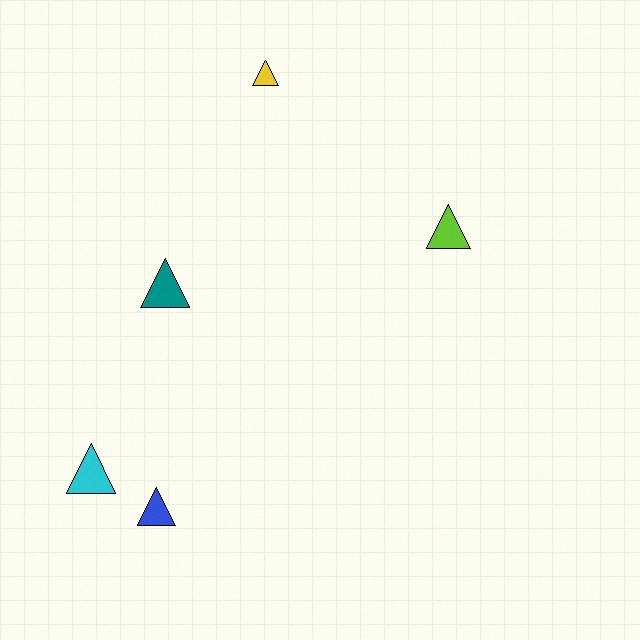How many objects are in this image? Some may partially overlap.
There are 5 objects.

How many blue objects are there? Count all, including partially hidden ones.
There is 1 blue object.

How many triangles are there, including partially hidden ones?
There are 5 triangles.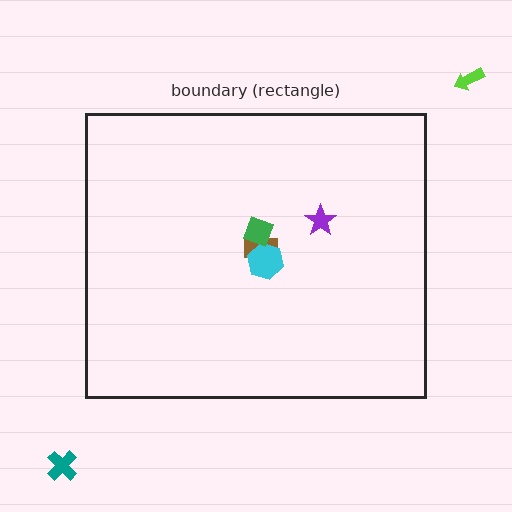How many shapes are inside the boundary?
4 inside, 2 outside.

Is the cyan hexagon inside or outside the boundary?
Inside.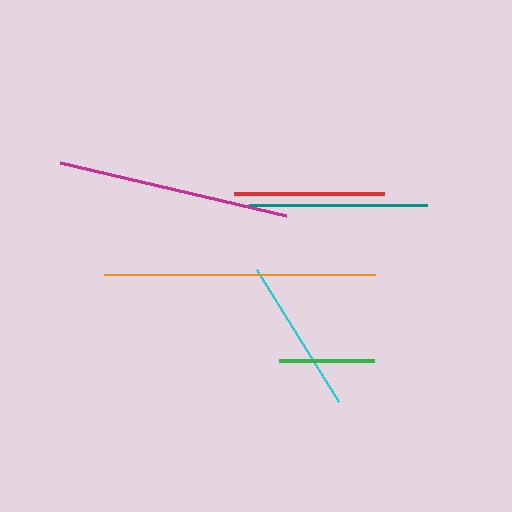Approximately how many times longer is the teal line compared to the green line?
The teal line is approximately 1.9 times the length of the green line.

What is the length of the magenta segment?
The magenta segment is approximately 233 pixels long.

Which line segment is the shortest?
The green line is the shortest at approximately 95 pixels.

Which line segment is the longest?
The orange line is the longest at approximately 271 pixels.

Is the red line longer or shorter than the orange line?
The orange line is longer than the red line.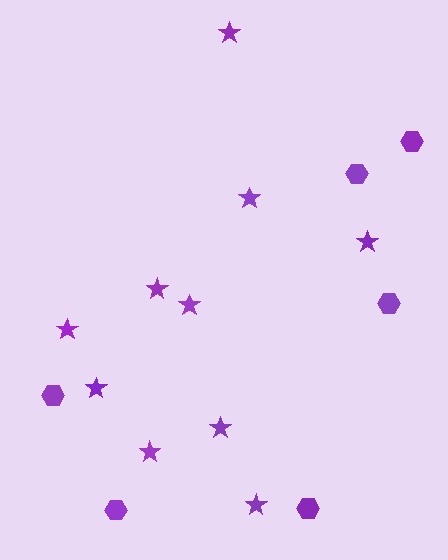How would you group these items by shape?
There are 2 groups: one group of stars (10) and one group of hexagons (6).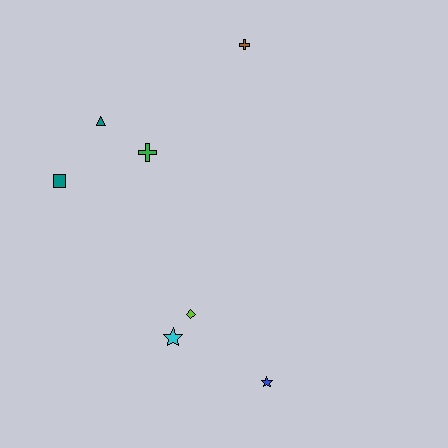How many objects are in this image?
There are 7 objects.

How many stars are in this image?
There are 2 stars.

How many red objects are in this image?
There are no red objects.